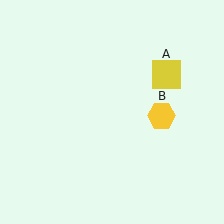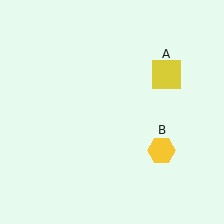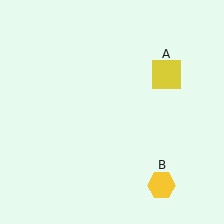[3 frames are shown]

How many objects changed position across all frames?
1 object changed position: yellow hexagon (object B).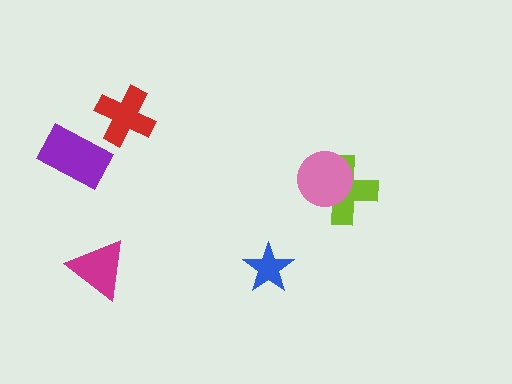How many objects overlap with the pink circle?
1 object overlaps with the pink circle.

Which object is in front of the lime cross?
The pink circle is in front of the lime cross.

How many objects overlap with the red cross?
0 objects overlap with the red cross.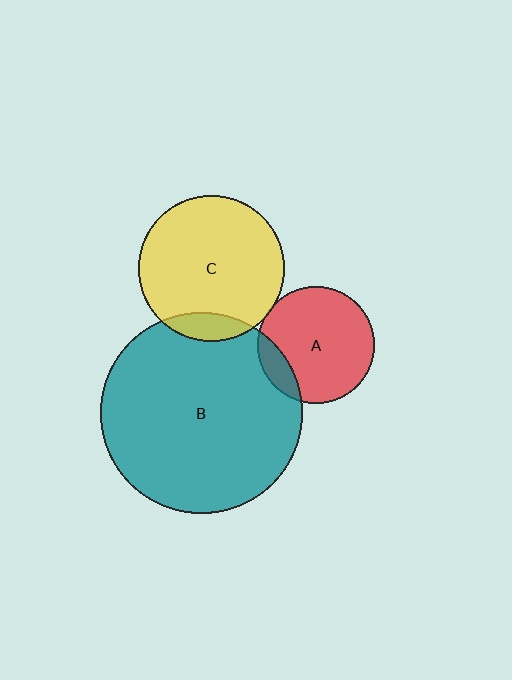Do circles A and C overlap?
Yes.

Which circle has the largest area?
Circle B (teal).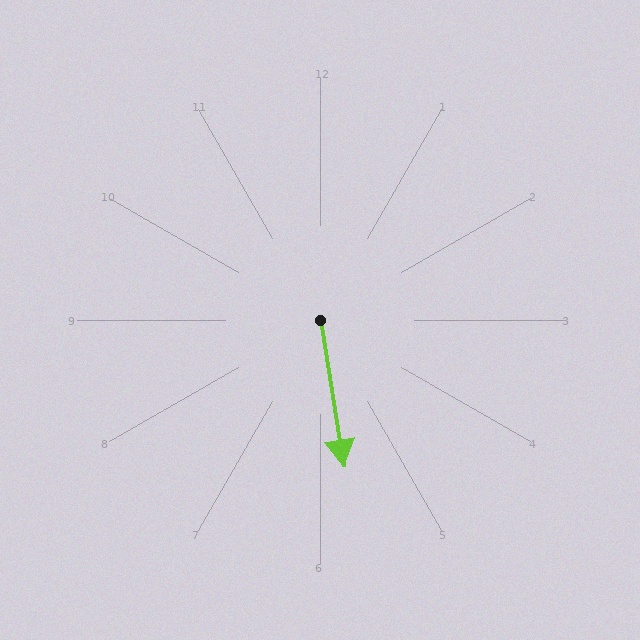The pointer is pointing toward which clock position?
Roughly 6 o'clock.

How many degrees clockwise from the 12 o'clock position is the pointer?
Approximately 171 degrees.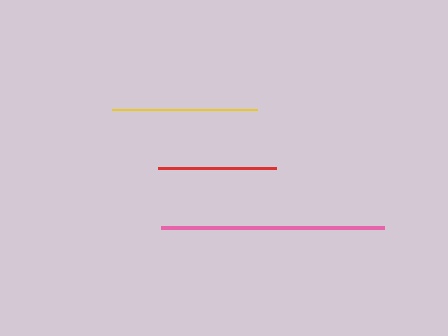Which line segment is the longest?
The pink line is the longest at approximately 223 pixels.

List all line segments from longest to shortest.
From longest to shortest: pink, yellow, red.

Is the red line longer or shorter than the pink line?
The pink line is longer than the red line.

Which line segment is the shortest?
The red line is the shortest at approximately 118 pixels.